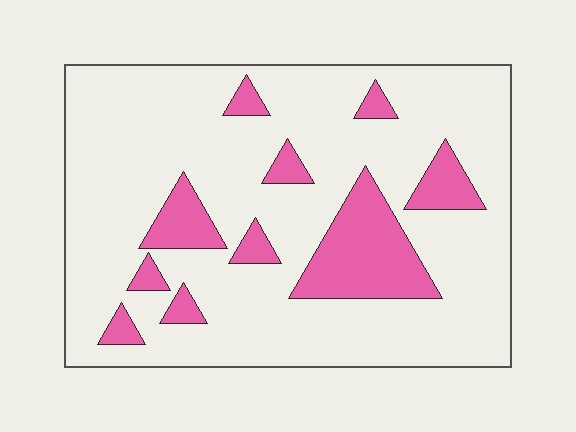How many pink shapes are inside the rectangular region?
10.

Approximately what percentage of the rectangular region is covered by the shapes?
Approximately 20%.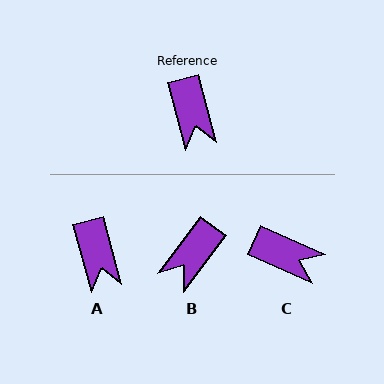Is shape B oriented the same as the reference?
No, it is off by about 52 degrees.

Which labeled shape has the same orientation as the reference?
A.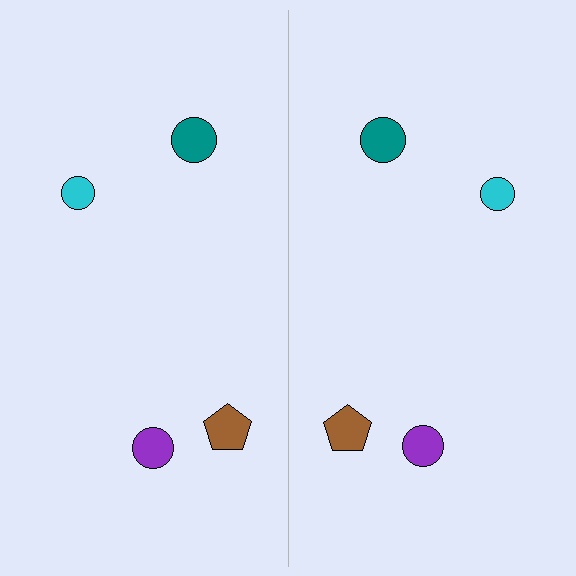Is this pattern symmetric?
Yes, this pattern has bilateral (reflection) symmetry.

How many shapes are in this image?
There are 8 shapes in this image.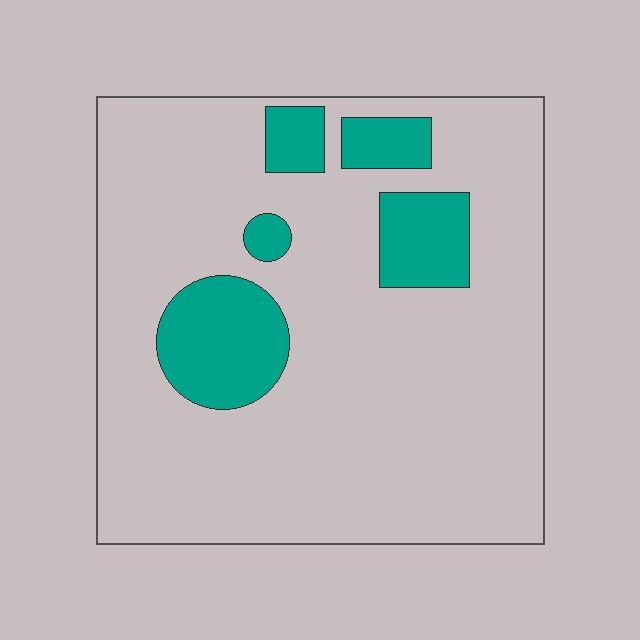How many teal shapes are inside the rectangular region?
5.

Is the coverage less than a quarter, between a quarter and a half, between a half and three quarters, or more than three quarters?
Less than a quarter.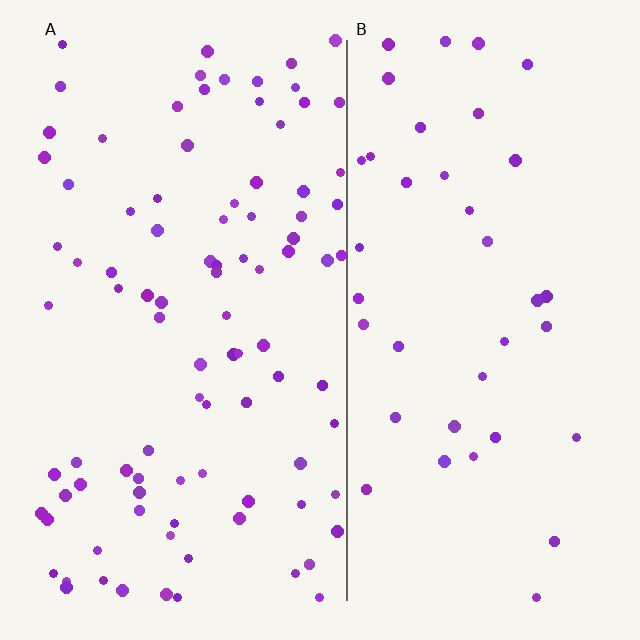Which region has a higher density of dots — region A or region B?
A (the left).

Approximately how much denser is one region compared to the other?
Approximately 2.4× — region A over region B.